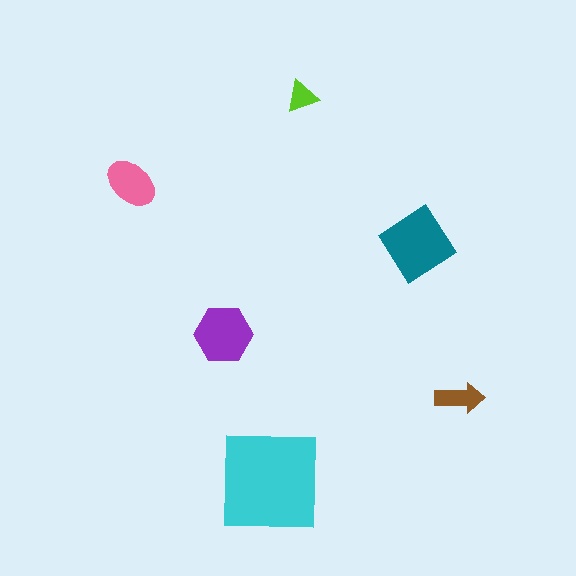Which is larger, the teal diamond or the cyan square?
The cyan square.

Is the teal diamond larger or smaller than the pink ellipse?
Larger.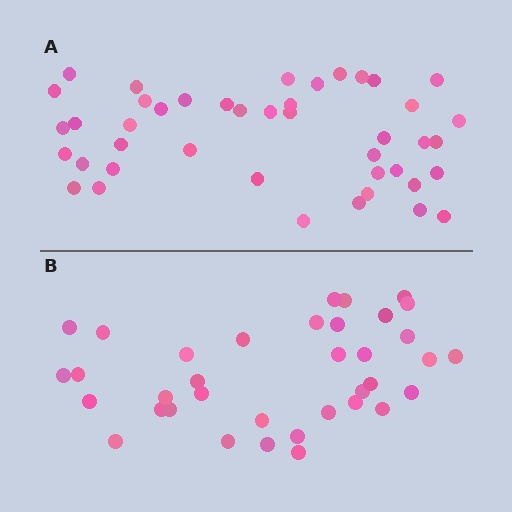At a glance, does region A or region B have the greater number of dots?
Region A (the top region) has more dots.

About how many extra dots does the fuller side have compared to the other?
Region A has roughly 8 or so more dots than region B.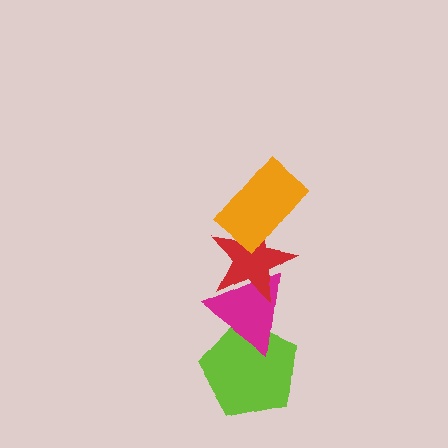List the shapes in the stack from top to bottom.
From top to bottom: the orange rectangle, the red star, the magenta triangle, the lime pentagon.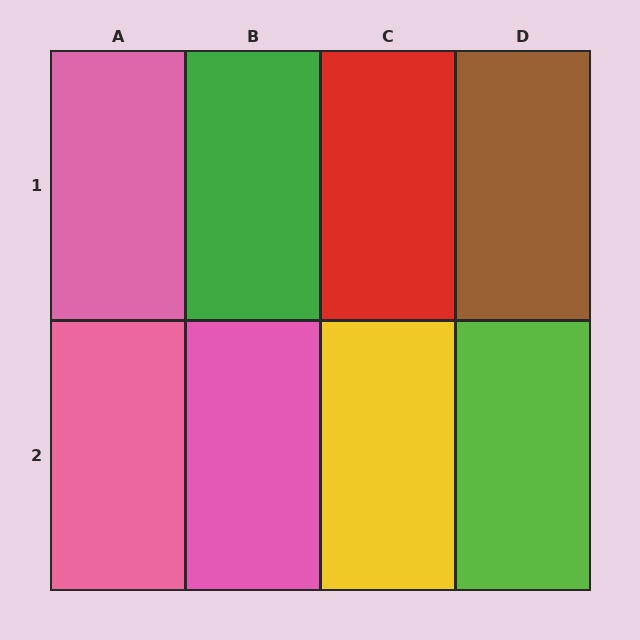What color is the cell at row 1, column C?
Red.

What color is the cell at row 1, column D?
Brown.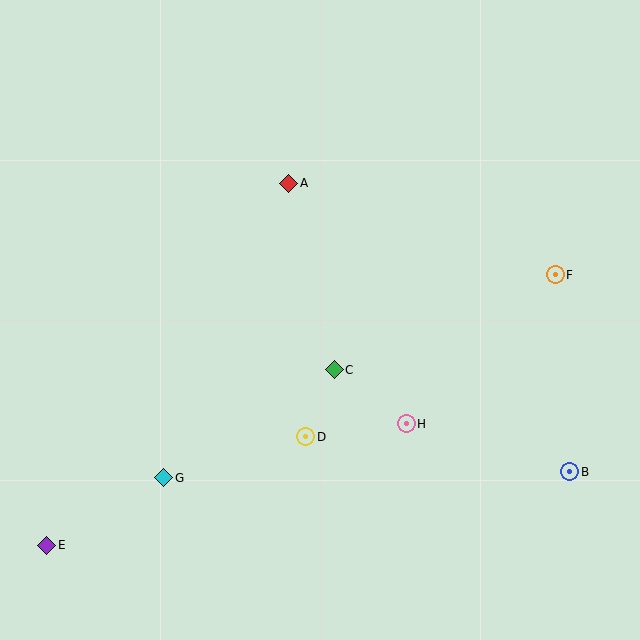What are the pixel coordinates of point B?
Point B is at (570, 472).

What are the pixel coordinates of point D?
Point D is at (306, 437).